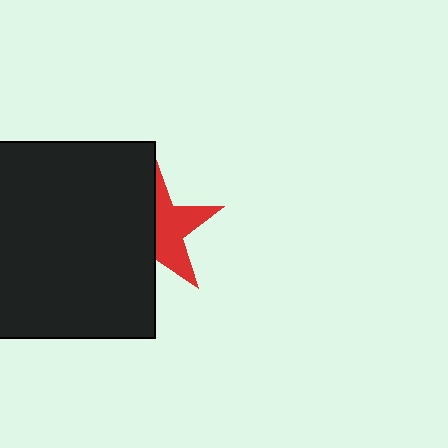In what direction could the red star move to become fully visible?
The red star could move right. That would shift it out from behind the black square entirely.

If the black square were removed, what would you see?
You would see the complete red star.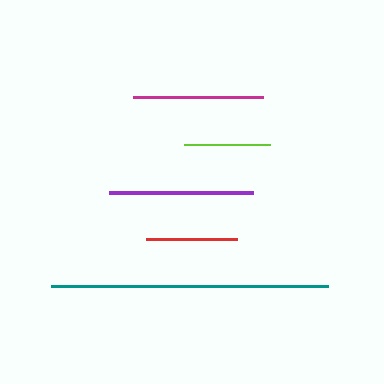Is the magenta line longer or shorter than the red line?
The magenta line is longer than the red line.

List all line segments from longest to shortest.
From longest to shortest: teal, purple, magenta, red, lime.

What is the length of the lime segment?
The lime segment is approximately 86 pixels long.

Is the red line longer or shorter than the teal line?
The teal line is longer than the red line.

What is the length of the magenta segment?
The magenta segment is approximately 130 pixels long.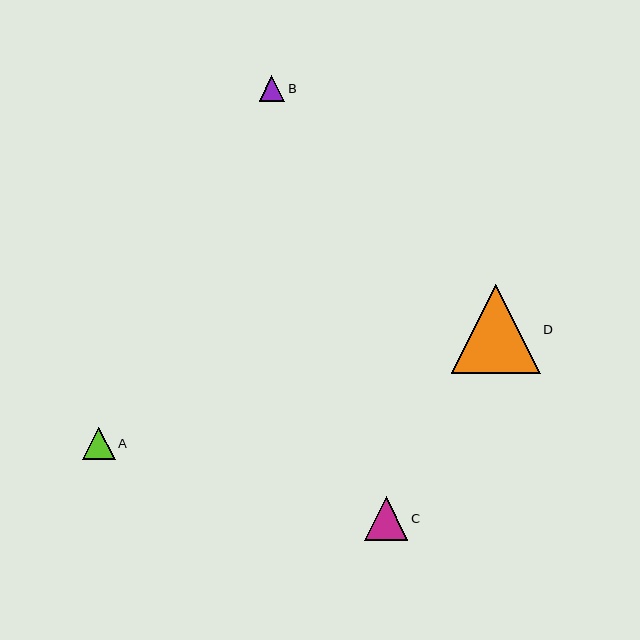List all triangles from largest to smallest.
From largest to smallest: D, C, A, B.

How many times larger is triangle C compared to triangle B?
Triangle C is approximately 1.7 times the size of triangle B.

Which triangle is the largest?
Triangle D is the largest with a size of approximately 89 pixels.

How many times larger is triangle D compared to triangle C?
Triangle D is approximately 2.1 times the size of triangle C.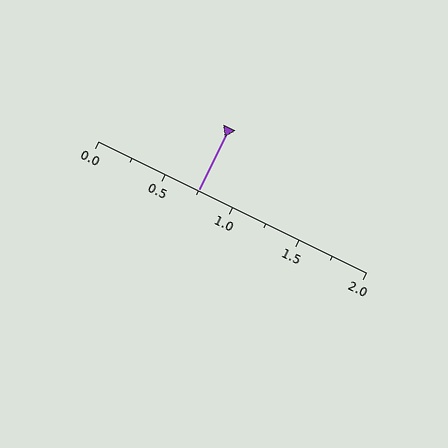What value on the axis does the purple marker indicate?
The marker indicates approximately 0.75.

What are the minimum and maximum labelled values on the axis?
The axis runs from 0.0 to 2.0.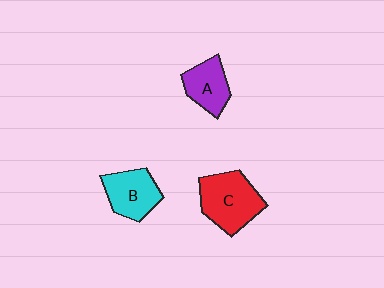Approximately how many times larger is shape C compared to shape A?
Approximately 1.5 times.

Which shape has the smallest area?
Shape A (purple).